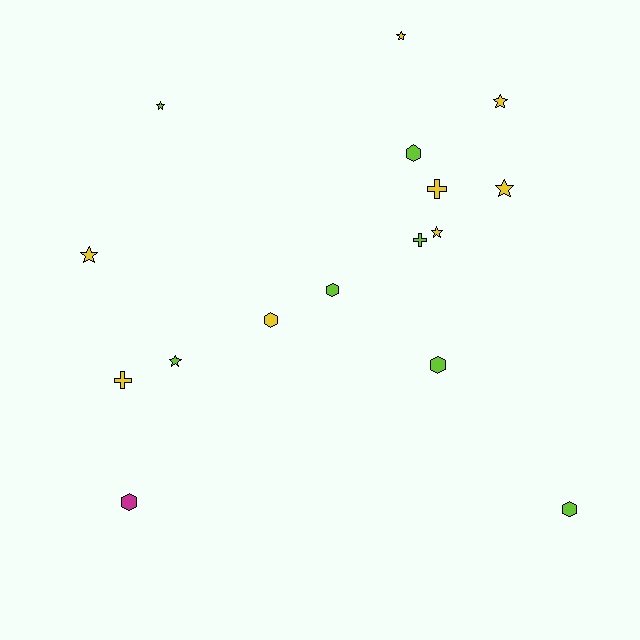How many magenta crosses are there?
There are no magenta crosses.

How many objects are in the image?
There are 16 objects.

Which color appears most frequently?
Yellow, with 8 objects.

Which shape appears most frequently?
Star, with 7 objects.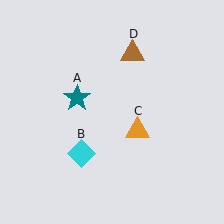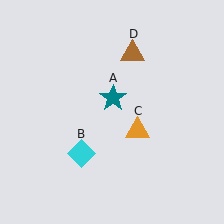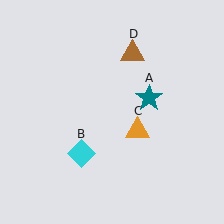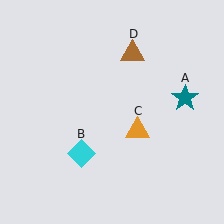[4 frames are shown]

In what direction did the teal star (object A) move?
The teal star (object A) moved right.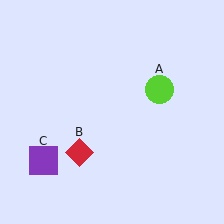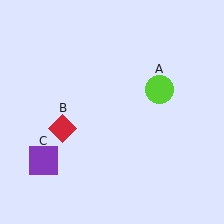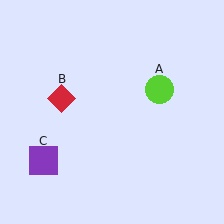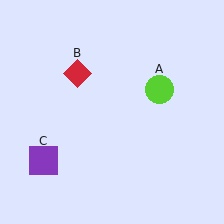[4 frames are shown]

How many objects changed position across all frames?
1 object changed position: red diamond (object B).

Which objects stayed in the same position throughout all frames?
Lime circle (object A) and purple square (object C) remained stationary.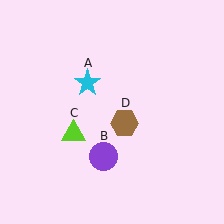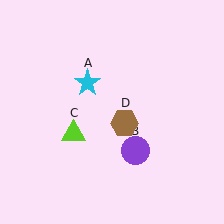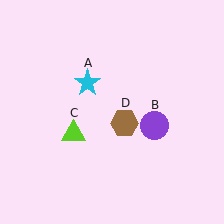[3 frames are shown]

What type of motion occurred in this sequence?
The purple circle (object B) rotated counterclockwise around the center of the scene.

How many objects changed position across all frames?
1 object changed position: purple circle (object B).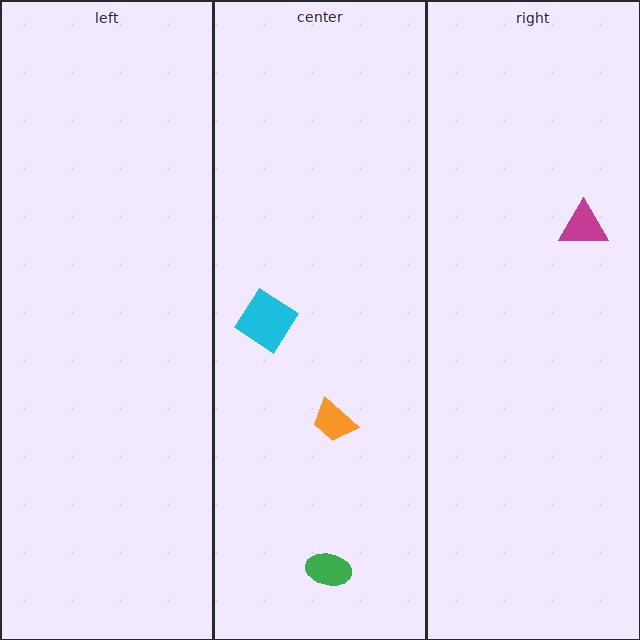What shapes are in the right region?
The magenta triangle.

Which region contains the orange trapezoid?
The center region.